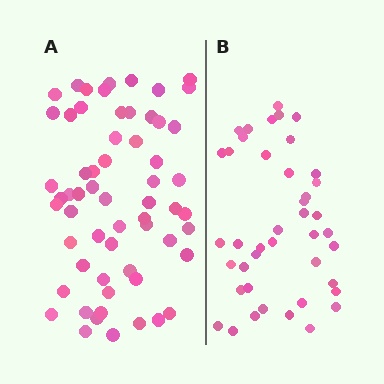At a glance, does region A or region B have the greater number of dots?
Region A (the left region) has more dots.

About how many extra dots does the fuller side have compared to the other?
Region A has approximately 20 more dots than region B.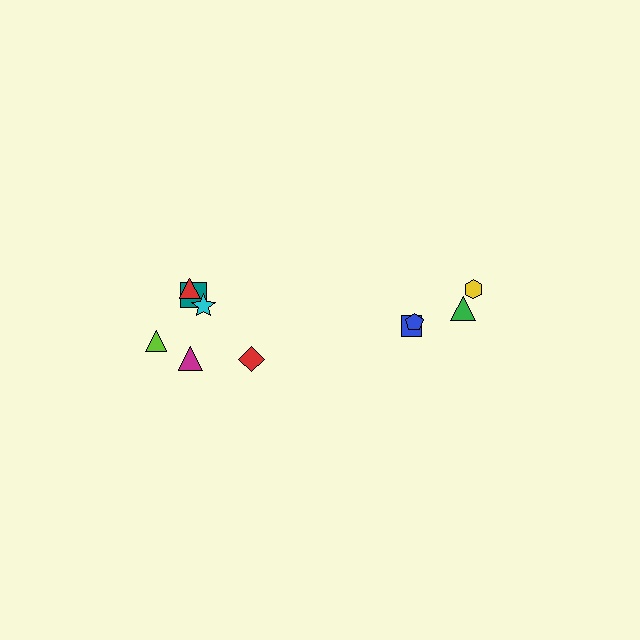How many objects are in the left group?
There are 6 objects.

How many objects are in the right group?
There are 4 objects.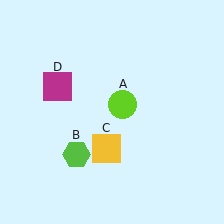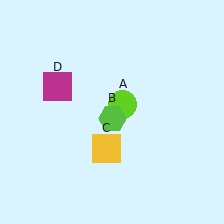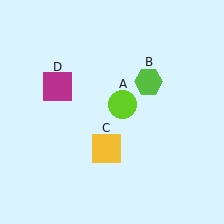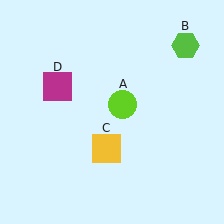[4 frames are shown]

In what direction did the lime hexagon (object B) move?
The lime hexagon (object B) moved up and to the right.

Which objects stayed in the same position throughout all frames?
Lime circle (object A) and yellow square (object C) and magenta square (object D) remained stationary.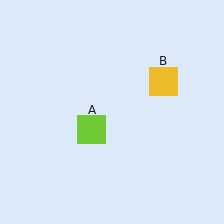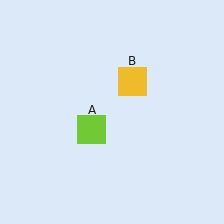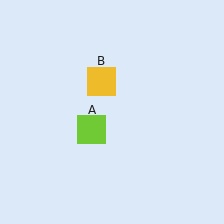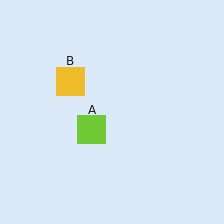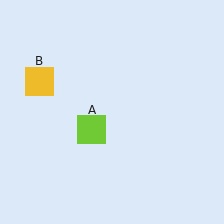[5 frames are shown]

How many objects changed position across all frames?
1 object changed position: yellow square (object B).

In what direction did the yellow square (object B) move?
The yellow square (object B) moved left.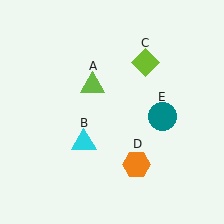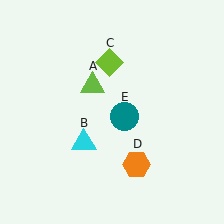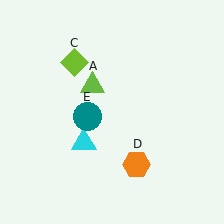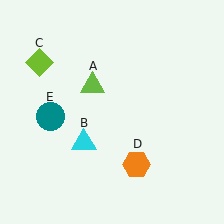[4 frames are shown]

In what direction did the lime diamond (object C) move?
The lime diamond (object C) moved left.